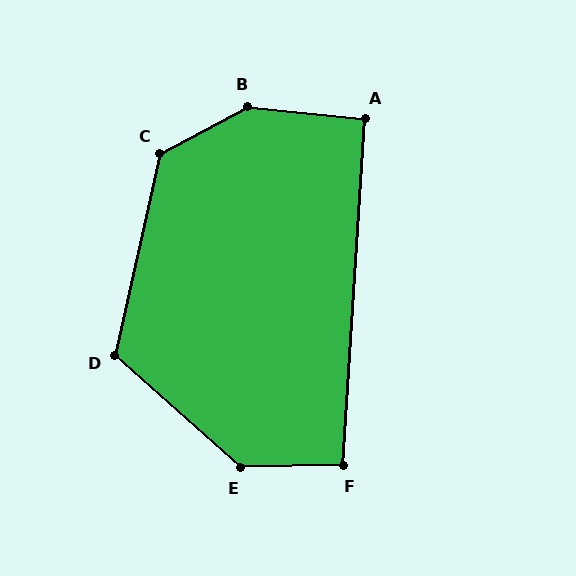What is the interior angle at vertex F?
Approximately 95 degrees (approximately right).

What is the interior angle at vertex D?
Approximately 119 degrees (obtuse).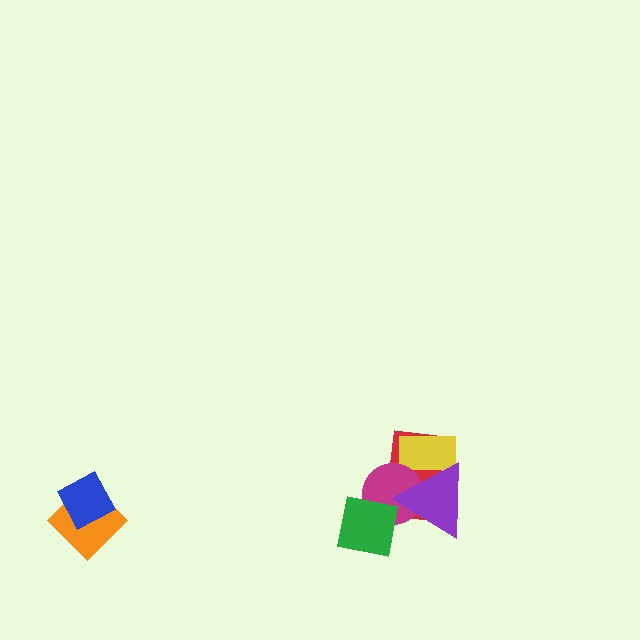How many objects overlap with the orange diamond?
1 object overlaps with the orange diamond.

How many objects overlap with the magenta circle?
3 objects overlap with the magenta circle.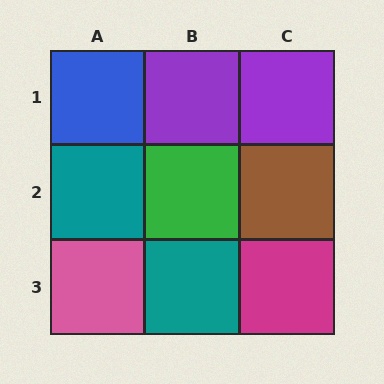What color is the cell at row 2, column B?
Green.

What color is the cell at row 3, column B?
Teal.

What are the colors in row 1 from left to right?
Blue, purple, purple.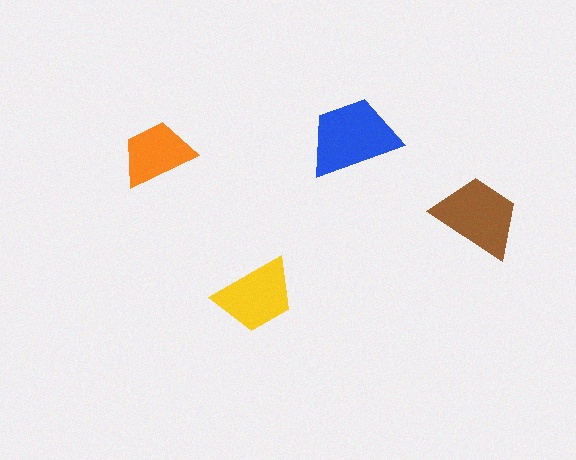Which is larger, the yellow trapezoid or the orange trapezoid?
The yellow one.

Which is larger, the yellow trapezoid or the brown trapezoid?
The brown one.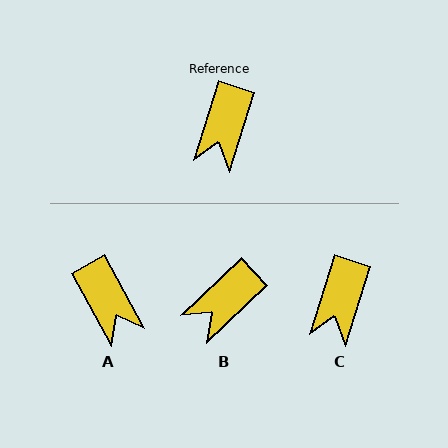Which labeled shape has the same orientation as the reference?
C.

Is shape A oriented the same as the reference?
No, it is off by about 47 degrees.